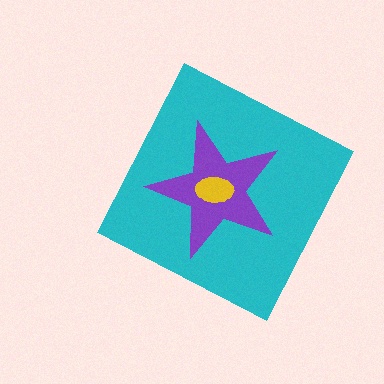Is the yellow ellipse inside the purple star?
Yes.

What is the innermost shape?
The yellow ellipse.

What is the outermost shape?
The cyan diamond.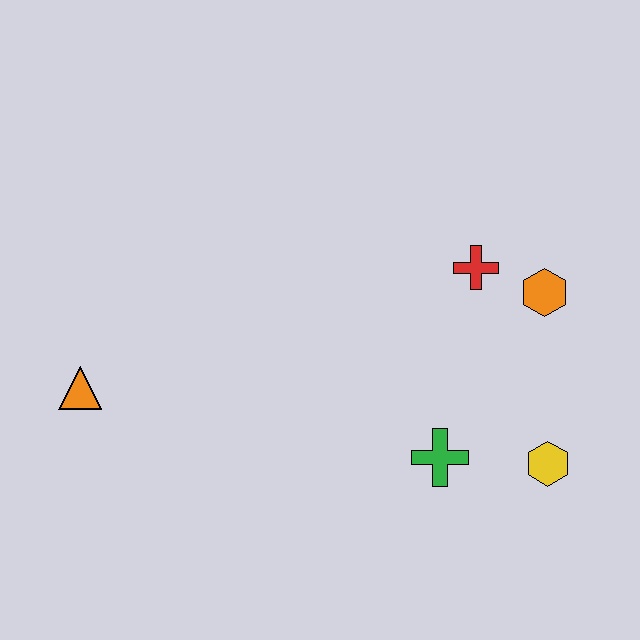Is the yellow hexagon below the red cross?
Yes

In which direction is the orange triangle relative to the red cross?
The orange triangle is to the left of the red cross.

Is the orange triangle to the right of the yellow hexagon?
No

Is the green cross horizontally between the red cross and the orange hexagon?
No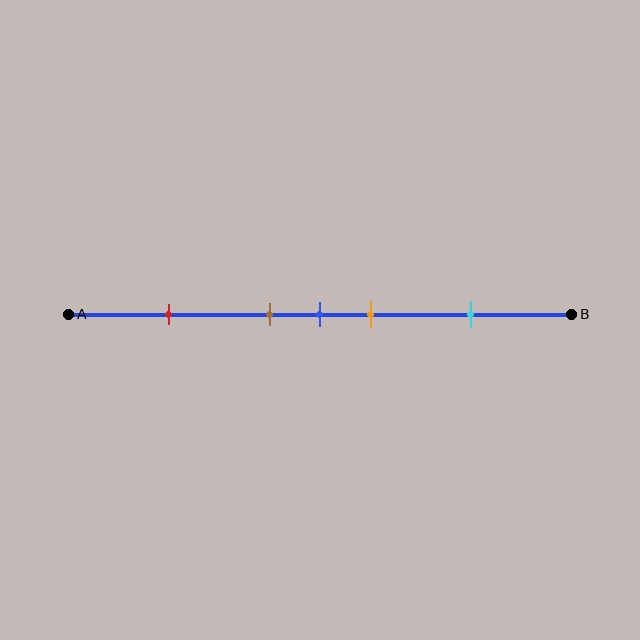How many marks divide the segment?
There are 5 marks dividing the segment.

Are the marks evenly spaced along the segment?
No, the marks are not evenly spaced.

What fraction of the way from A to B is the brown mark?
The brown mark is approximately 40% (0.4) of the way from A to B.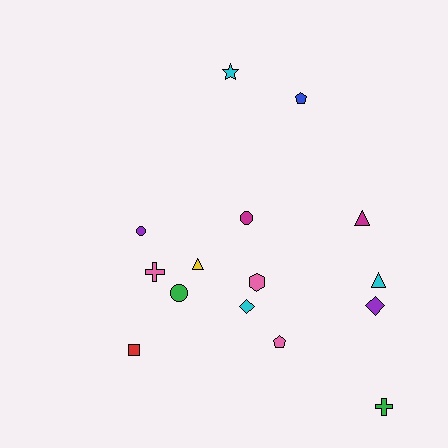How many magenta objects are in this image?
There are 2 magenta objects.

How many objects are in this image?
There are 15 objects.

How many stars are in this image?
There is 1 star.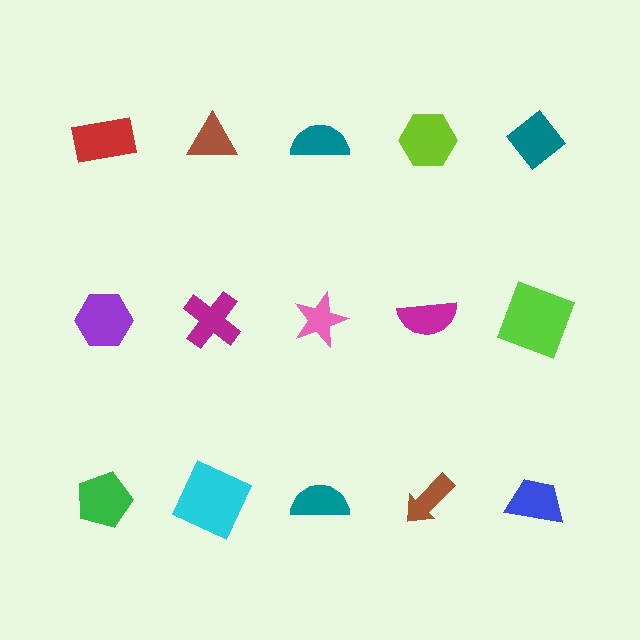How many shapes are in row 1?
5 shapes.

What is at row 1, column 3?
A teal semicircle.